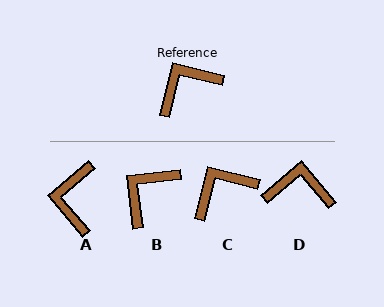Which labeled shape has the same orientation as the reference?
C.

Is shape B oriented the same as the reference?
No, it is off by about 20 degrees.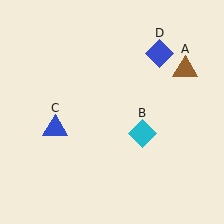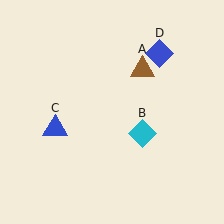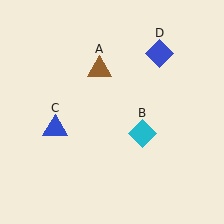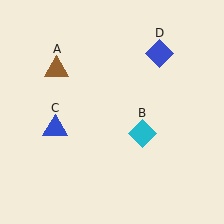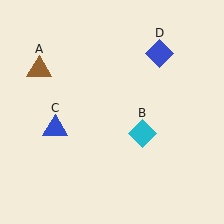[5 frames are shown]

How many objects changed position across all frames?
1 object changed position: brown triangle (object A).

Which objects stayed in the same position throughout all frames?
Cyan diamond (object B) and blue triangle (object C) and blue diamond (object D) remained stationary.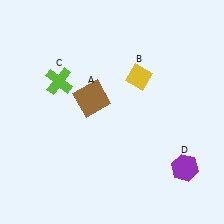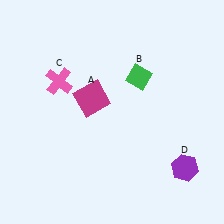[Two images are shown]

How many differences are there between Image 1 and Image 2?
There are 3 differences between the two images.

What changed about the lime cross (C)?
In Image 1, C is lime. In Image 2, it changed to pink.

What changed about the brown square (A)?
In Image 1, A is brown. In Image 2, it changed to magenta.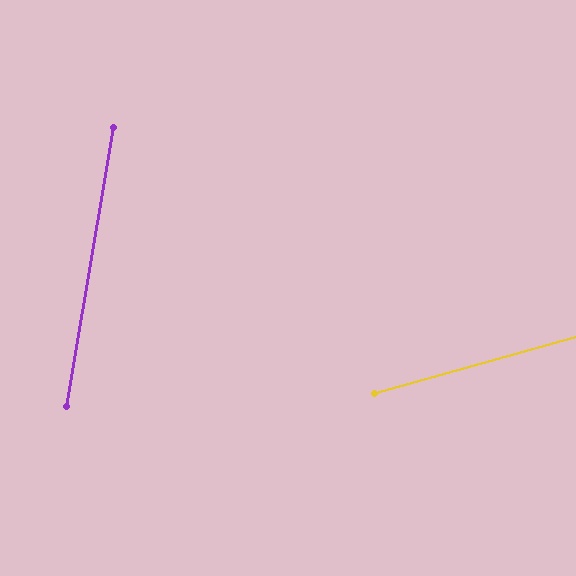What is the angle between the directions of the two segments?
Approximately 65 degrees.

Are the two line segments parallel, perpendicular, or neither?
Neither parallel nor perpendicular — they differ by about 65°.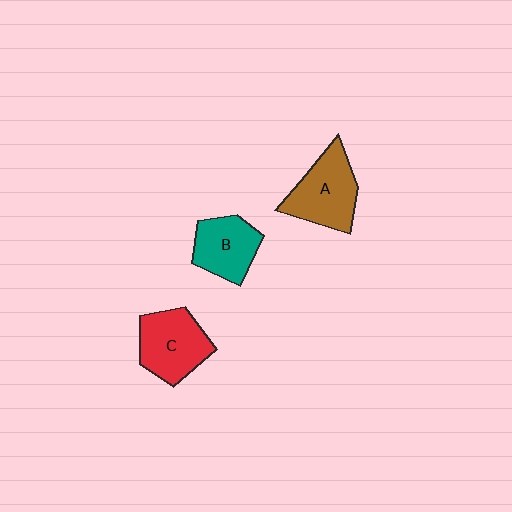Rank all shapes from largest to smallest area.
From largest to smallest: A (brown), C (red), B (teal).